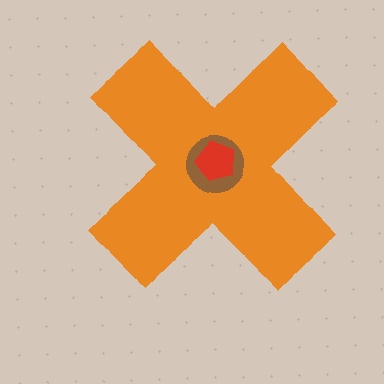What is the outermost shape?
The orange cross.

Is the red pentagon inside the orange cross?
Yes.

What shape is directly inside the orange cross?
The brown circle.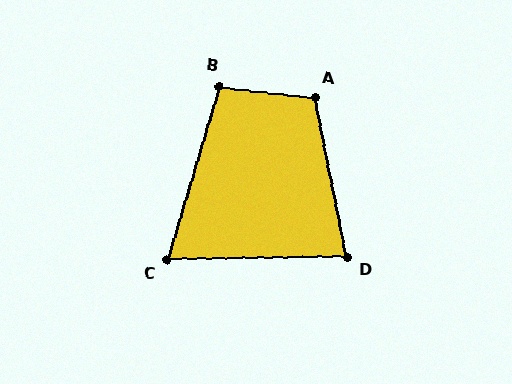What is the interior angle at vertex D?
Approximately 80 degrees (acute).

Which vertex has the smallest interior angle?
C, at approximately 72 degrees.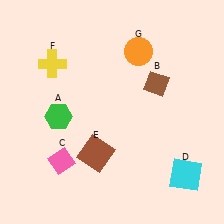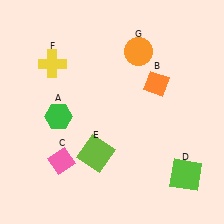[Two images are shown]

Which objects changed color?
B changed from brown to orange. D changed from cyan to lime. E changed from brown to lime.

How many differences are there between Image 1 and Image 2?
There are 3 differences between the two images.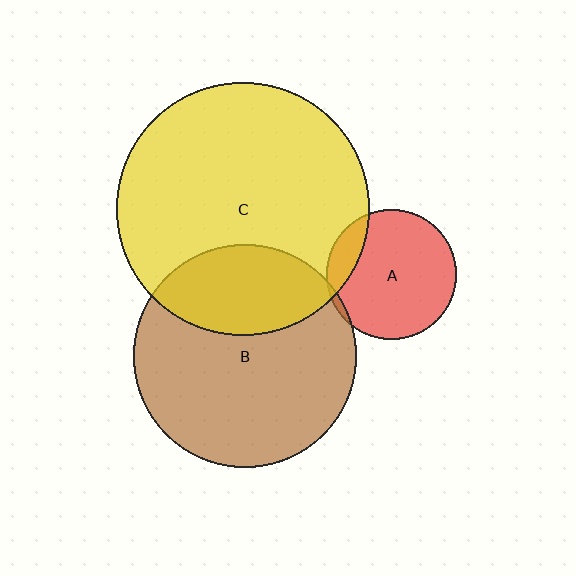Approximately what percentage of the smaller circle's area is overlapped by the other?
Approximately 15%.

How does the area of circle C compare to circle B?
Approximately 1.3 times.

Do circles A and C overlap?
Yes.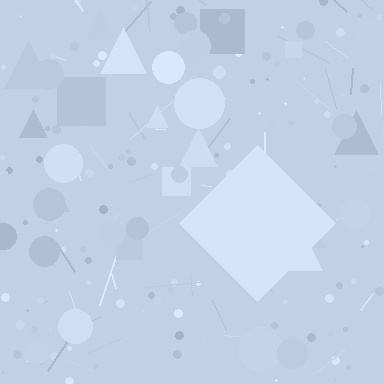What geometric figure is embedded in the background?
A diamond is embedded in the background.